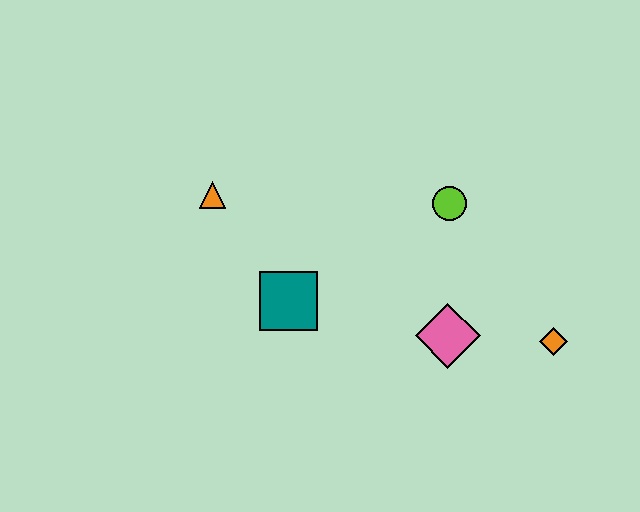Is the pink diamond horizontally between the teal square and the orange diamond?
Yes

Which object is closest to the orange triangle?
The teal square is closest to the orange triangle.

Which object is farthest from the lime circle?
The orange triangle is farthest from the lime circle.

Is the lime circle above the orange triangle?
No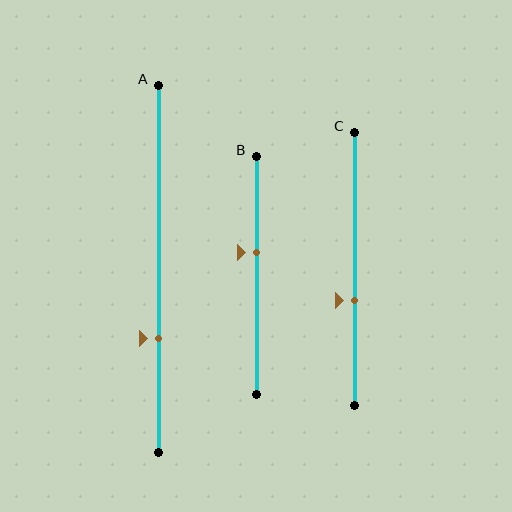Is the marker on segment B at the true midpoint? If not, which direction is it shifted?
No, the marker on segment B is shifted upward by about 10% of the segment length.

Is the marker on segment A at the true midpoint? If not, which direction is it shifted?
No, the marker on segment A is shifted downward by about 19% of the segment length.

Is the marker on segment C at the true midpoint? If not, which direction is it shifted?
No, the marker on segment C is shifted downward by about 11% of the segment length.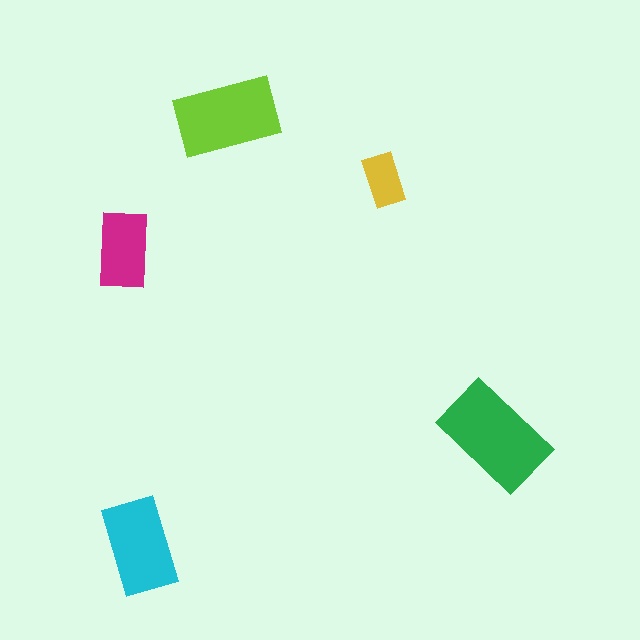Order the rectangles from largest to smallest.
the green one, the lime one, the cyan one, the magenta one, the yellow one.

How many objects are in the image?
There are 5 objects in the image.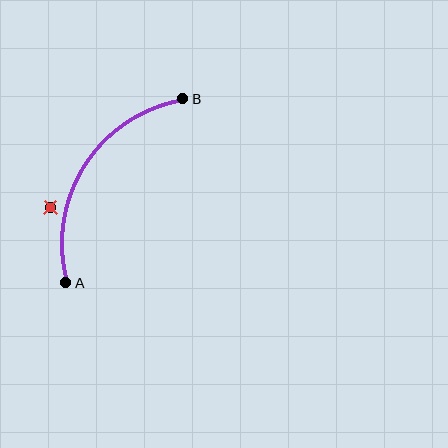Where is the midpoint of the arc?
The arc midpoint is the point on the curve farthest from the straight line joining A and B. It sits to the left of that line.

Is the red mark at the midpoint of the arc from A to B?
No — the red mark does not lie on the arc at all. It sits slightly outside the curve.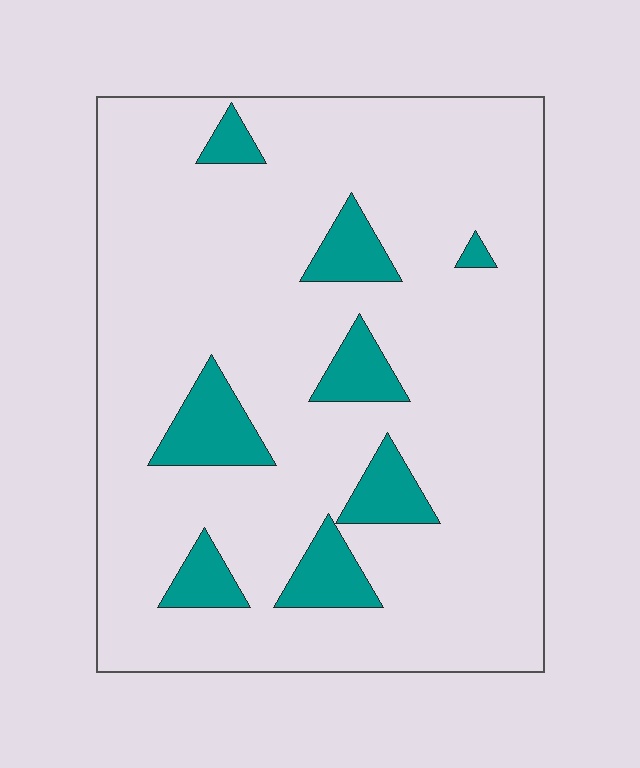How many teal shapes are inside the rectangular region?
8.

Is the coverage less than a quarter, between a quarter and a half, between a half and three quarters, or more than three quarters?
Less than a quarter.